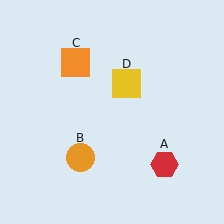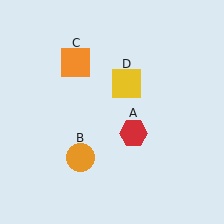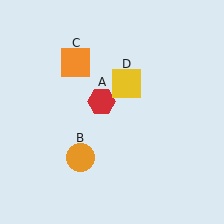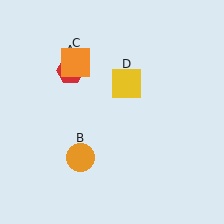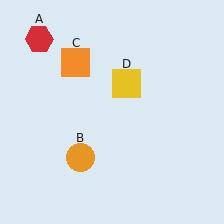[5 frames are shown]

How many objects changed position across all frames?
1 object changed position: red hexagon (object A).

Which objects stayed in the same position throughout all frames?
Orange circle (object B) and orange square (object C) and yellow square (object D) remained stationary.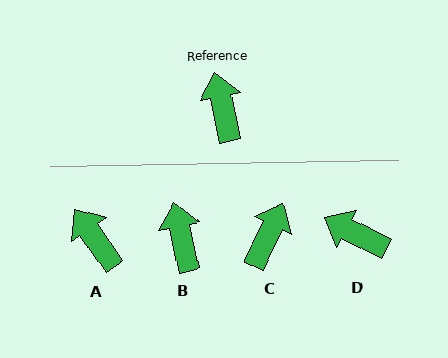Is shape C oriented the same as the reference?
No, it is off by about 37 degrees.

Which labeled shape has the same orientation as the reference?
B.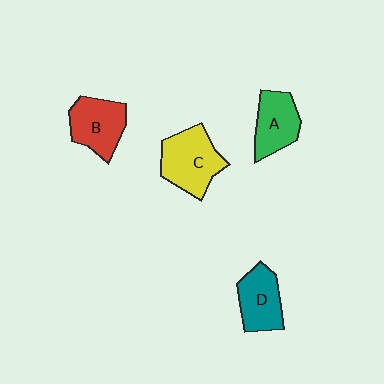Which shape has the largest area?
Shape C (yellow).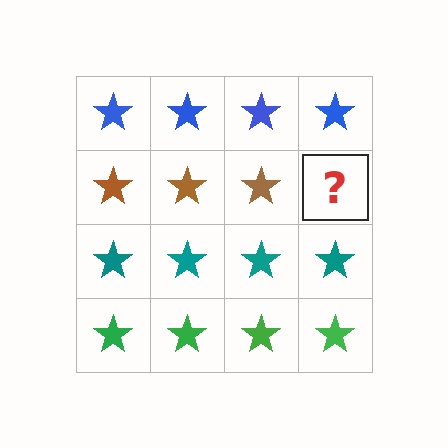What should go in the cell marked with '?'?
The missing cell should contain a brown star.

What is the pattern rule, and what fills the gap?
The rule is that each row has a consistent color. The gap should be filled with a brown star.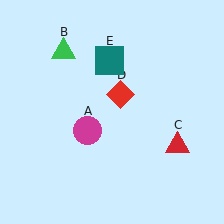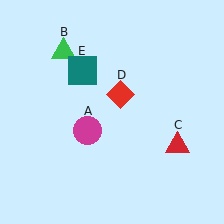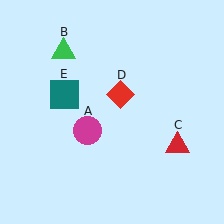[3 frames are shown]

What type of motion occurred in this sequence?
The teal square (object E) rotated counterclockwise around the center of the scene.